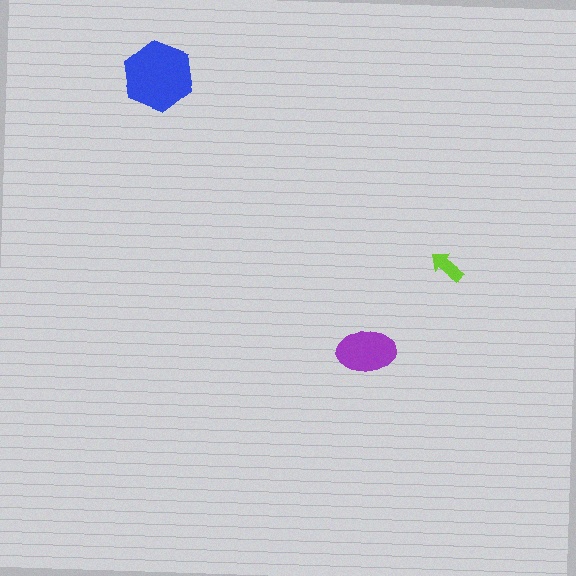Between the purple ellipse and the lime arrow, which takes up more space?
The purple ellipse.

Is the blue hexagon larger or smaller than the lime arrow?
Larger.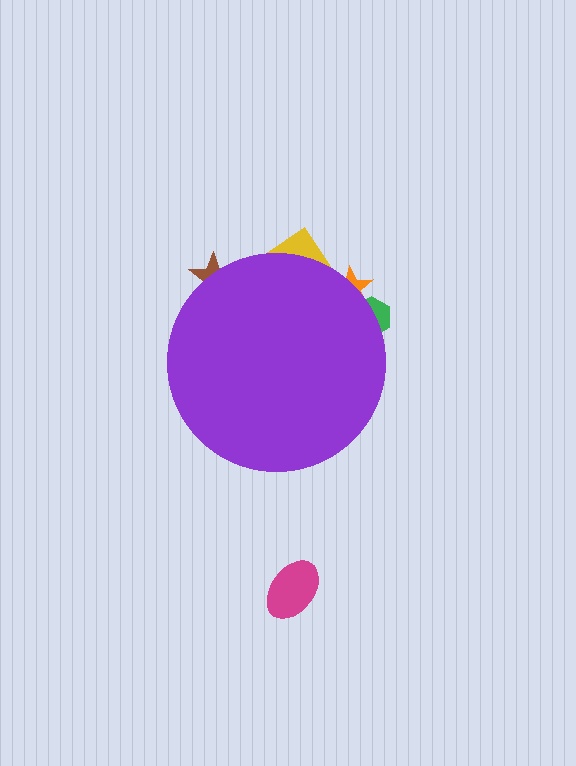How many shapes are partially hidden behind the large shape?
4 shapes are partially hidden.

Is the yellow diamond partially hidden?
Yes, the yellow diamond is partially hidden behind the purple circle.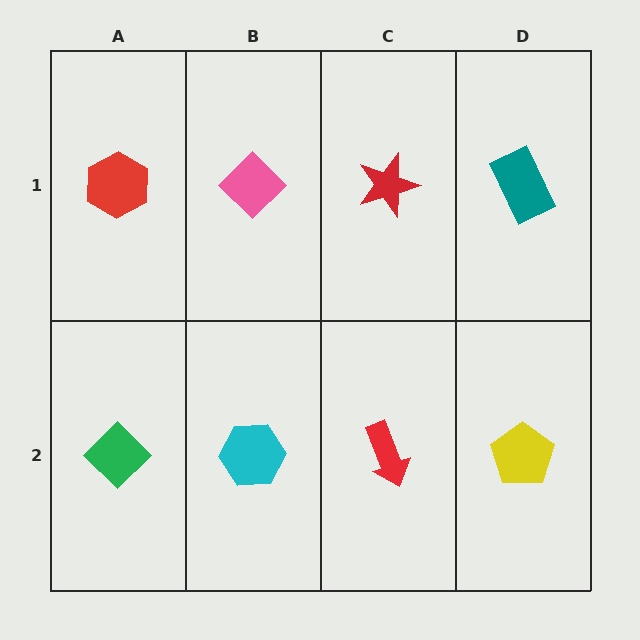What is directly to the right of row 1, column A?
A pink diamond.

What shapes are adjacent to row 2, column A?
A red hexagon (row 1, column A), a cyan hexagon (row 2, column B).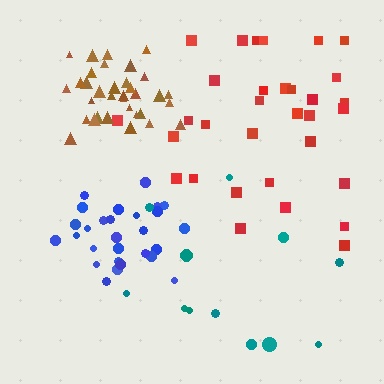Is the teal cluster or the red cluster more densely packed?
Red.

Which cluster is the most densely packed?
Brown.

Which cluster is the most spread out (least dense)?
Teal.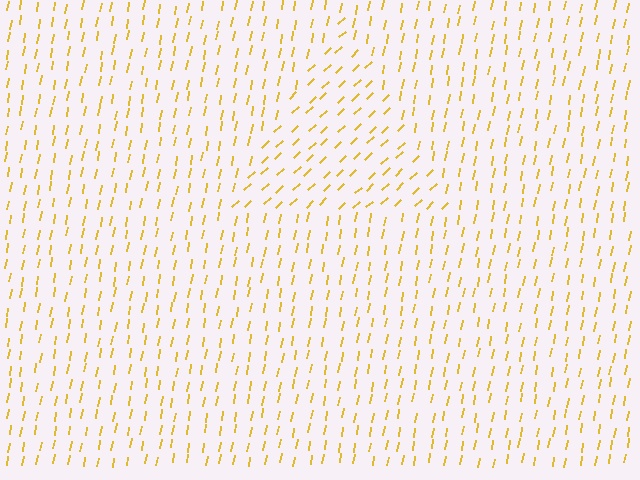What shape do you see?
I see a triangle.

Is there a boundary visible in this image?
Yes, there is a texture boundary formed by a change in line orientation.